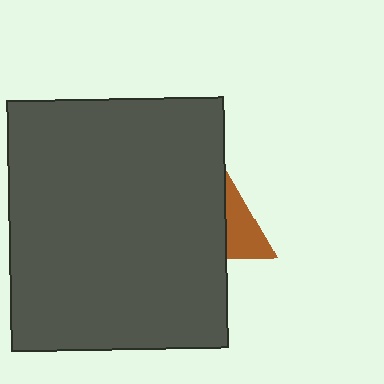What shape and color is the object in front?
The object in front is a dark gray rectangle.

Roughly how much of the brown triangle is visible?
A small part of it is visible (roughly 34%).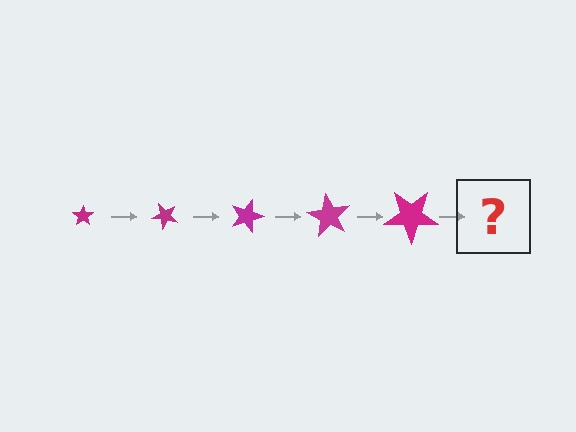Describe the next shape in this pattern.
It should be a star, larger than the previous one and rotated 225 degrees from the start.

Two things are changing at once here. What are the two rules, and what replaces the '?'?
The two rules are that the star grows larger each step and it rotates 45 degrees each step. The '?' should be a star, larger than the previous one and rotated 225 degrees from the start.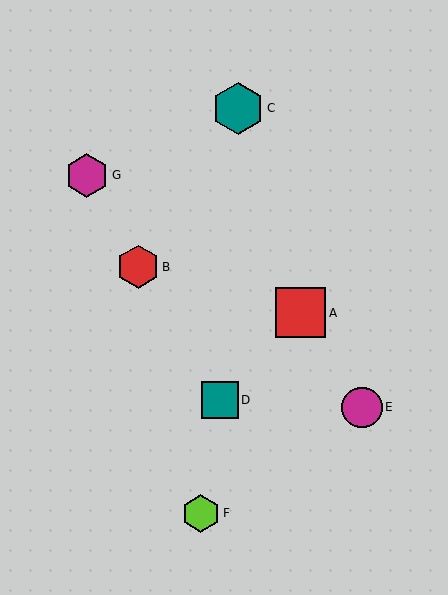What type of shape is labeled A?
Shape A is a red square.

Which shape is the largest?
The teal hexagon (labeled C) is the largest.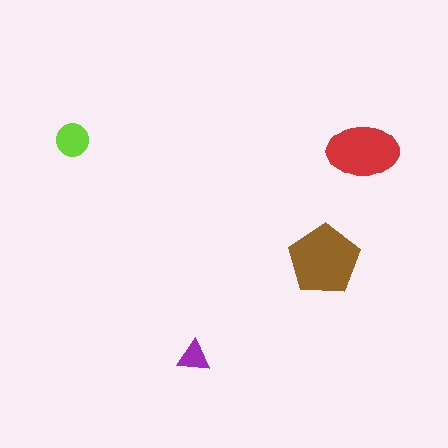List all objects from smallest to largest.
The purple triangle, the lime circle, the red ellipse, the brown pentagon.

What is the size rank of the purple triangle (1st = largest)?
4th.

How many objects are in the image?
There are 4 objects in the image.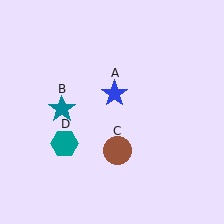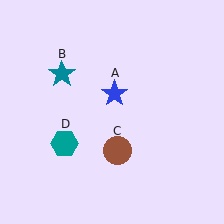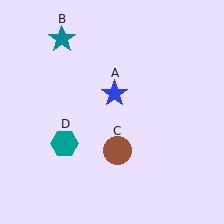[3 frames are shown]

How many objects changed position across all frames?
1 object changed position: teal star (object B).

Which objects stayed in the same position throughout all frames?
Blue star (object A) and brown circle (object C) and teal hexagon (object D) remained stationary.